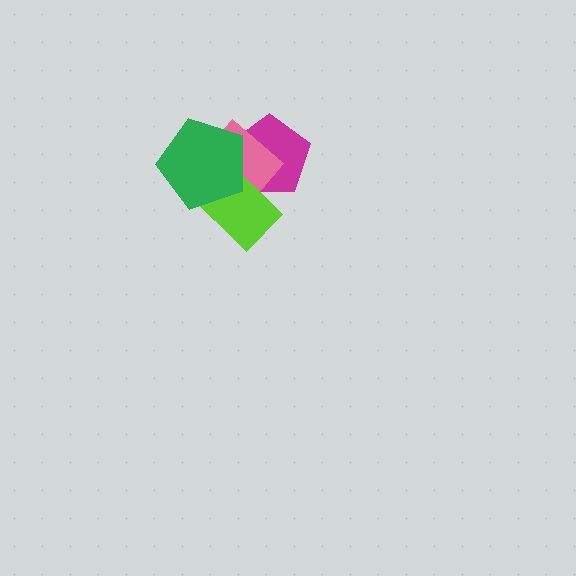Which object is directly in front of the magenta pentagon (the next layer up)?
The pink diamond is directly in front of the magenta pentagon.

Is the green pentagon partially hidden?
No, no other shape covers it.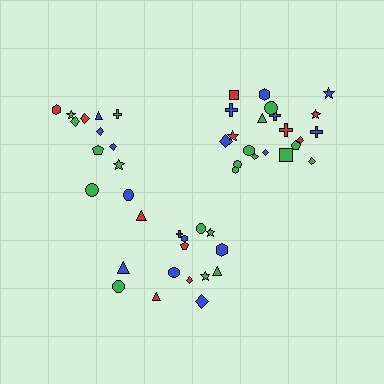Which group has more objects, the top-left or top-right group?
The top-right group.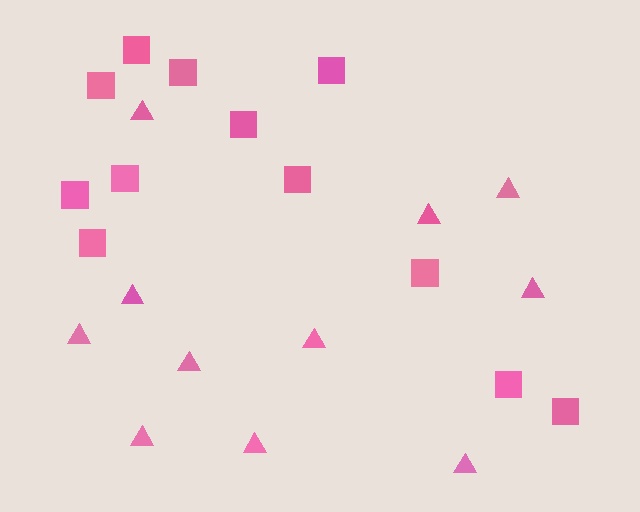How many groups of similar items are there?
There are 2 groups: one group of squares (12) and one group of triangles (11).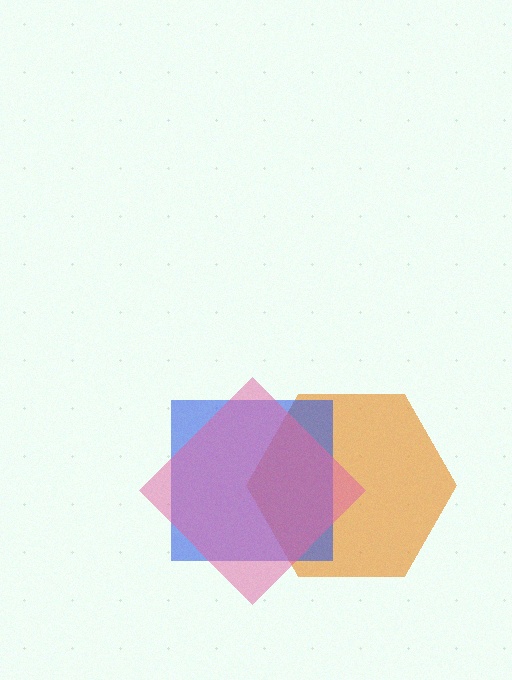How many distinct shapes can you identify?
There are 3 distinct shapes: an orange hexagon, a blue square, a pink diamond.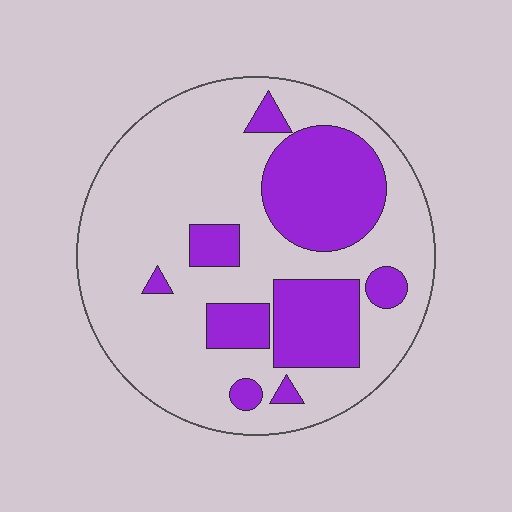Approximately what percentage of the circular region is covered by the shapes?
Approximately 30%.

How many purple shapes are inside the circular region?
9.